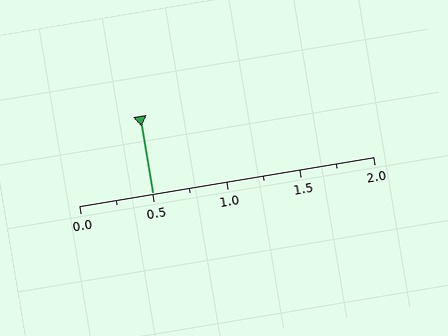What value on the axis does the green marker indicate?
The marker indicates approximately 0.5.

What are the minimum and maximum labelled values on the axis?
The axis runs from 0.0 to 2.0.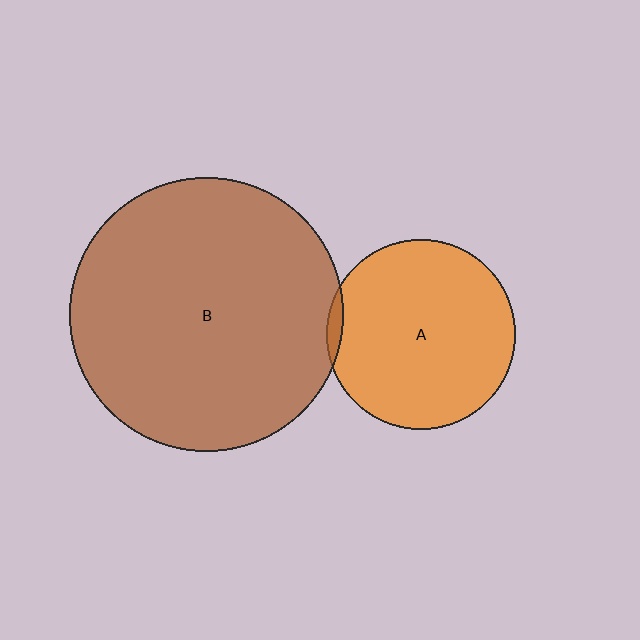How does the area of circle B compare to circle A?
Approximately 2.1 times.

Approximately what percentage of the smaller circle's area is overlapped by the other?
Approximately 5%.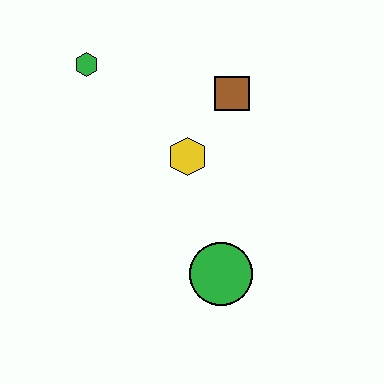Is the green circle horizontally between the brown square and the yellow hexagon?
Yes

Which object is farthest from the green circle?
The green hexagon is farthest from the green circle.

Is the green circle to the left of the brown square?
Yes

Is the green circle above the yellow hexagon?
No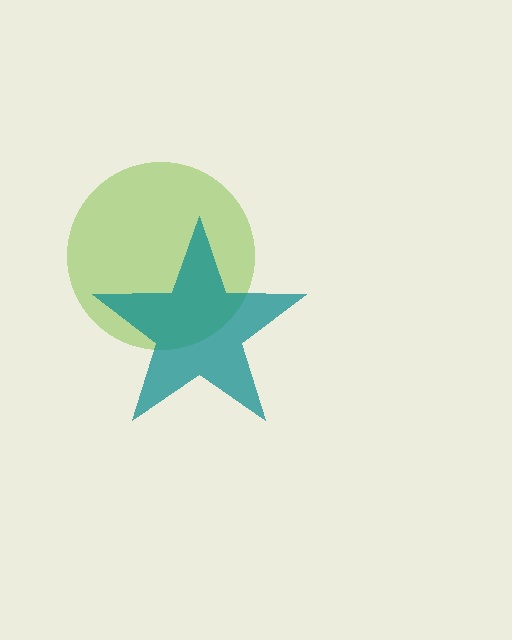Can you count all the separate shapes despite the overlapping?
Yes, there are 2 separate shapes.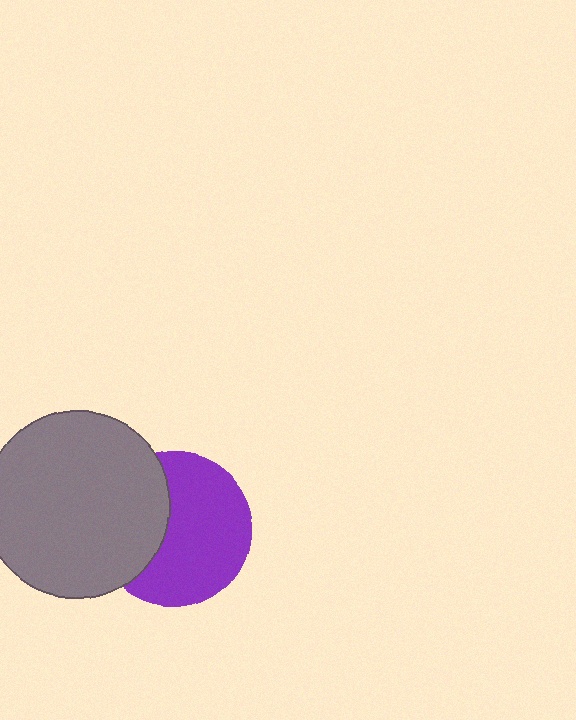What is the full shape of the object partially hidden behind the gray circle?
The partially hidden object is a purple circle.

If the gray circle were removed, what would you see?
You would see the complete purple circle.